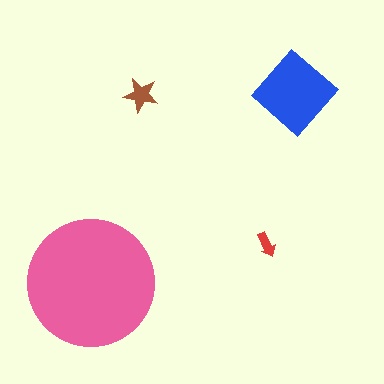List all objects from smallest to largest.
The red arrow, the brown star, the blue diamond, the pink circle.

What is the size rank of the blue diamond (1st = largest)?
2nd.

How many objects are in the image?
There are 4 objects in the image.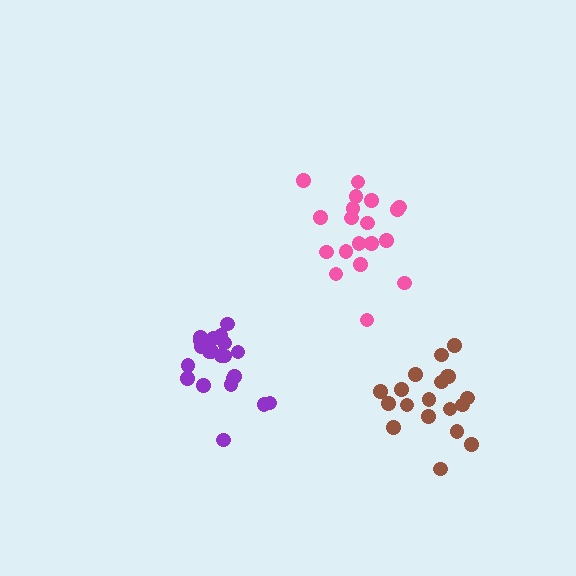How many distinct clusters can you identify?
There are 3 distinct clusters.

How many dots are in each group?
Group 1: 19 dots, Group 2: 21 dots, Group 3: 20 dots (60 total).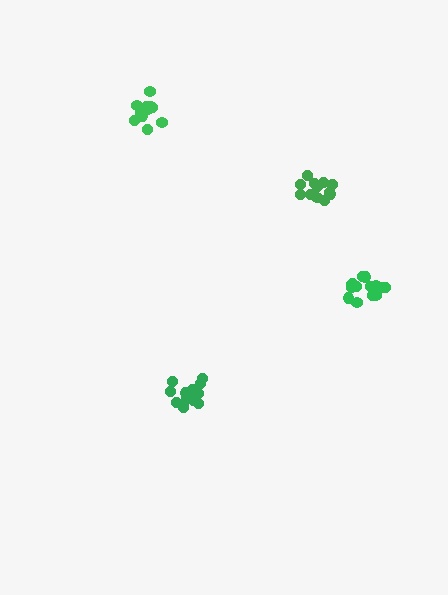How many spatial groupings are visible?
There are 4 spatial groupings.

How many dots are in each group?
Group 1: 13 dots, Group 2: 16 dots, Group 3: 12 dots, Group 4: 13 dots (54 total).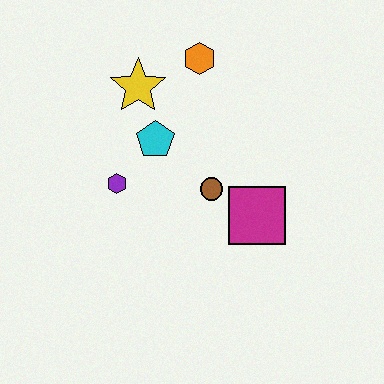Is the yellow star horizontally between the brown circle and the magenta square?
No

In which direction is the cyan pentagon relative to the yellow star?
The cyan pentagon is below the yellow star.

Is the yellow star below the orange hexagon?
Yes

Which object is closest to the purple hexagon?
The cyan pentagon is closest to the purple hexagon.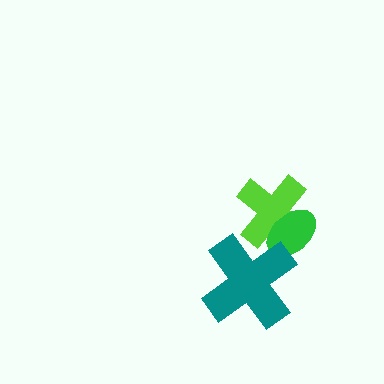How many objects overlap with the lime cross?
2 objects overlap with the lime cross.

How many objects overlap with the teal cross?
2 objects overlap with the teal cross.